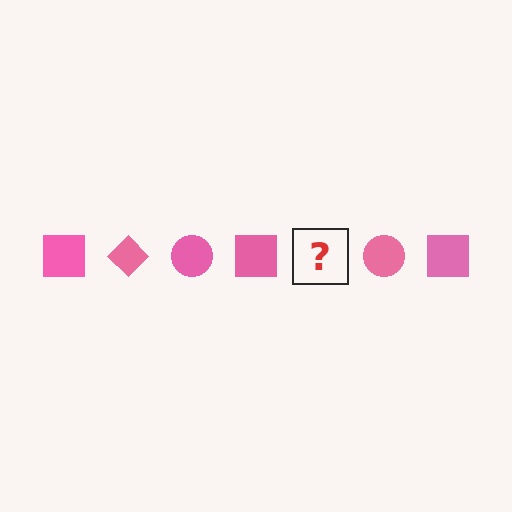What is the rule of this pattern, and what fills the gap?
The rule is that the pattern cycles through square, diamond, circle shapes in pink. The gap should be filled with a pink diamond.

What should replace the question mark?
The question mark should be replaced with a pink diamond.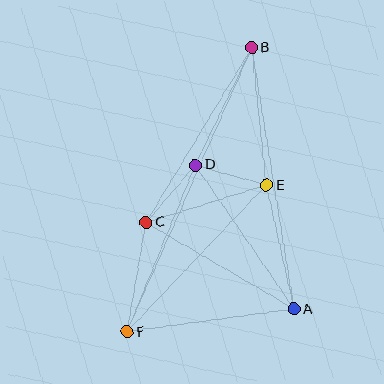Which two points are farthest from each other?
Points B and F are farthest from each other.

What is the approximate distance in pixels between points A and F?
The distance between A and F is approximately 168 pixels.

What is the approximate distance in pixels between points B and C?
The distance between B and C is approximately 204 pixels.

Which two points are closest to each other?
Points D and E are closest to each other.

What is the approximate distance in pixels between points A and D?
The distance between A and D is approximately 174 pixels.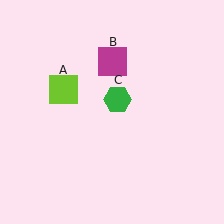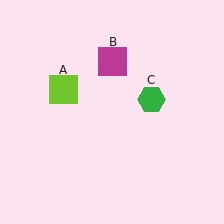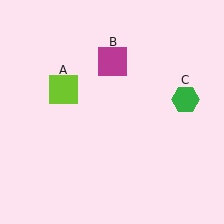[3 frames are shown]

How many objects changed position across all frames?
1 object changed position: green hexagon (object C).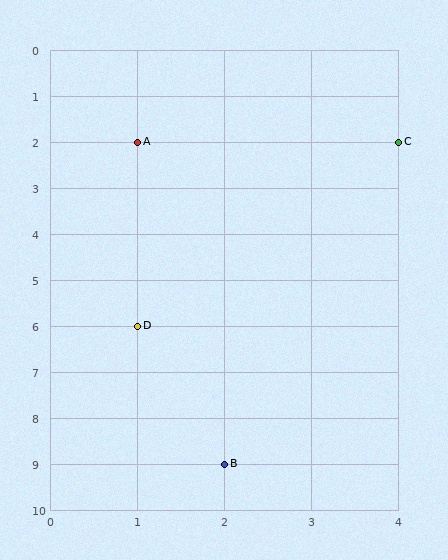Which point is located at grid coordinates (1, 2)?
Point A is at (1, 2).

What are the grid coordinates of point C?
Point C is at grid coordinates (4, 2).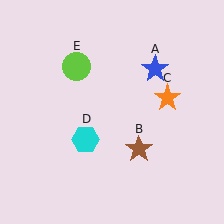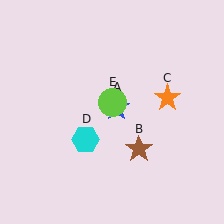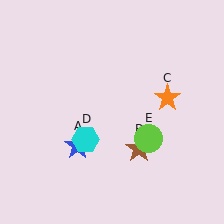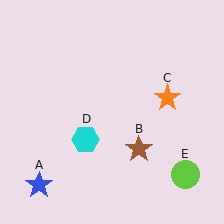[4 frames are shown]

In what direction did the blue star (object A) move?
The blue star (object A) moved down and to the left.